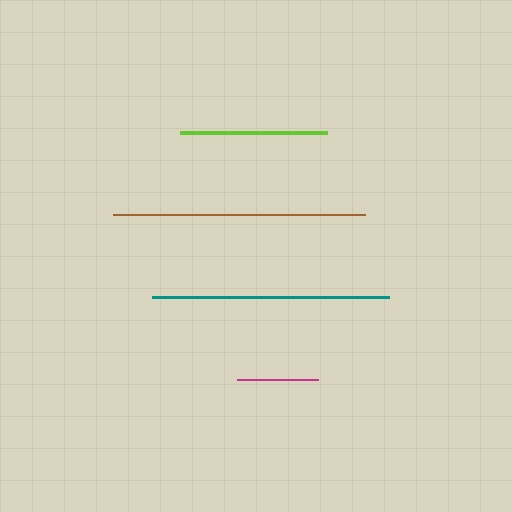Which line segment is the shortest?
The magenta line is the shortest at approximately 80 pixels.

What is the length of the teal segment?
The teal segment is approximately 238 pixels long.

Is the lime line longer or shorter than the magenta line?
The lime line is longer than the magenta line.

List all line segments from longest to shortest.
From longest to shortest: brown, teal, lime, magenta.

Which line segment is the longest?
The brown line is the longest at approximately 252 pixels.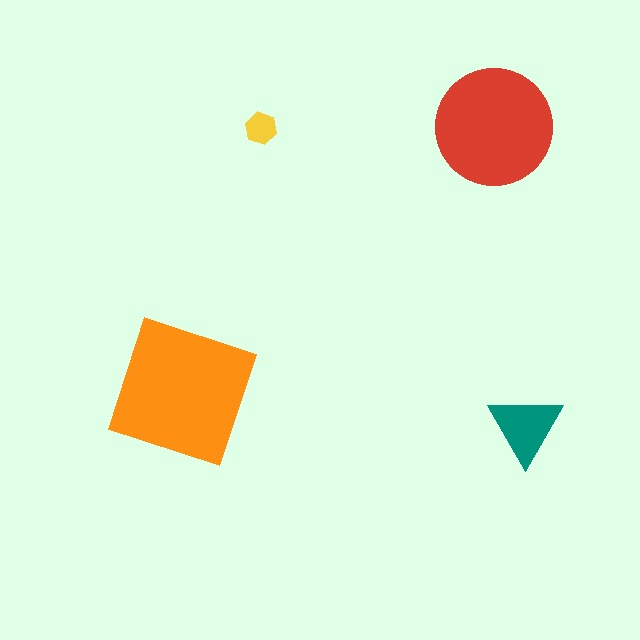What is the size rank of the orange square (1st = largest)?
1st.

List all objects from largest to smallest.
The orange square, the red circle, the teal triangle, the yellow hexagon.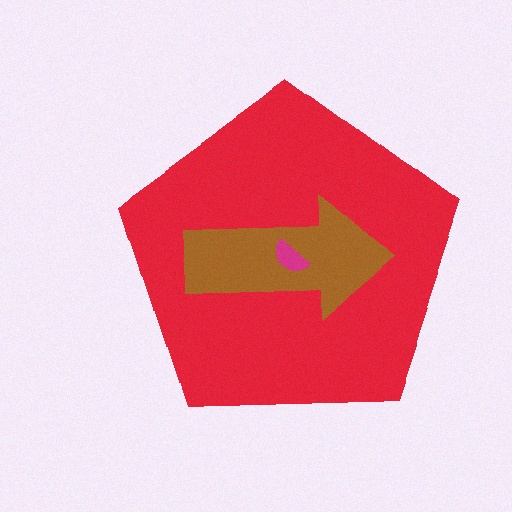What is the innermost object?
The magenta semicircle.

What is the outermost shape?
The red pentagon.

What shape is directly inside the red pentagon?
The brown arrow.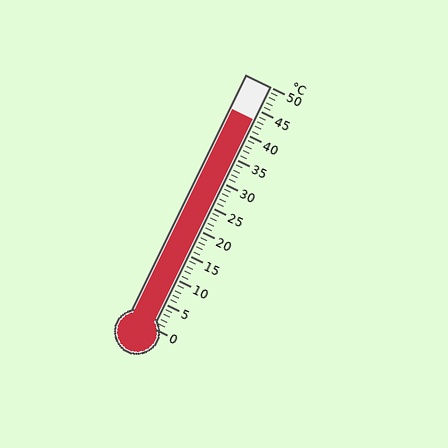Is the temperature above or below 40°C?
The temperature is above 40°C.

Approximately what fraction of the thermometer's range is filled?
The thermometer is filled to approximately 85% of its range.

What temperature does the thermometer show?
The thermometer shows approximately 43°C.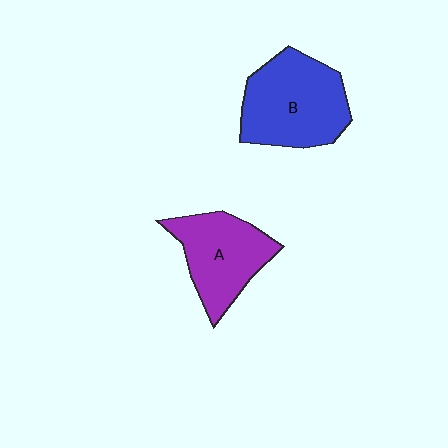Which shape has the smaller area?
Shape A (purple).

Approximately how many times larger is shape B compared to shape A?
Approximately 1.2 times.